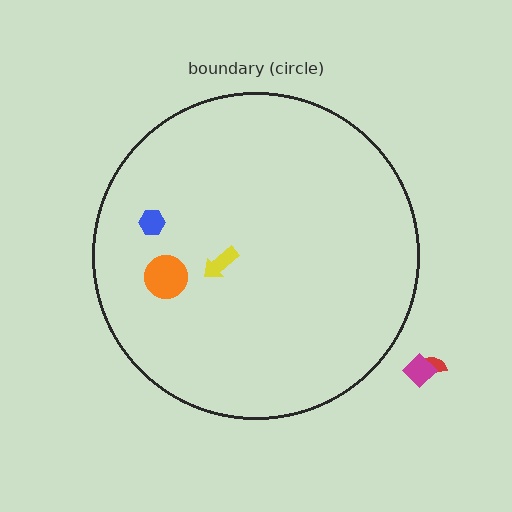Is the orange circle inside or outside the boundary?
Inside.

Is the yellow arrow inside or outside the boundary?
Inside.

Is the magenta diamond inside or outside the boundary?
Outside.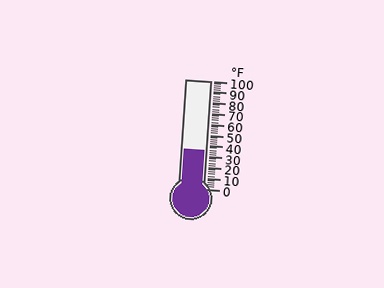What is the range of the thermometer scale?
The thermometer scale ranges from 0°F to 100°F.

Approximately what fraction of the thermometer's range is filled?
The thermometer is filled to approximately 35% of its range.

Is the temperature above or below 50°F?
The temperature is below 50°F.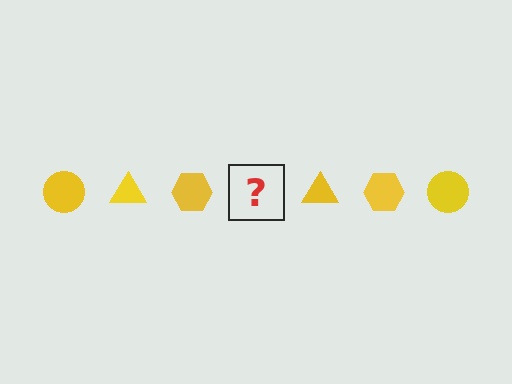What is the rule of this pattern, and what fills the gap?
The rule is that the pattern cycles through circle, triangle, hexagon shapes in yellow. The gap should be filled with a yellow circle.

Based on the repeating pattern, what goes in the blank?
The blank should be a yellow circle.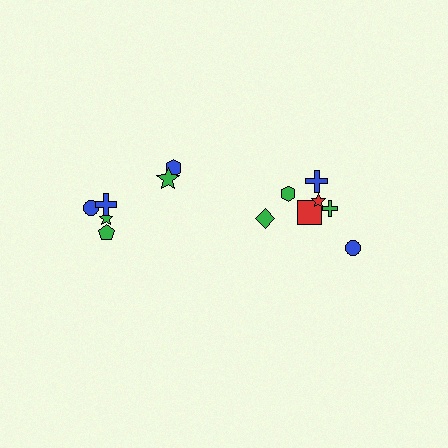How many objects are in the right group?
There are 8 objects.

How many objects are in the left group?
There are 6 objects.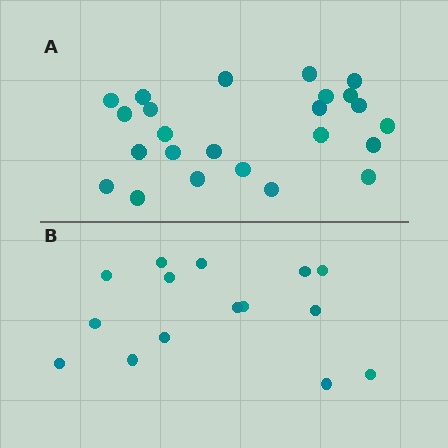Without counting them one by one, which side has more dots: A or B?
Region A (the top region) has more dots.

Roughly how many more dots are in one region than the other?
Region A has roughly 8 or so more dots than region B.